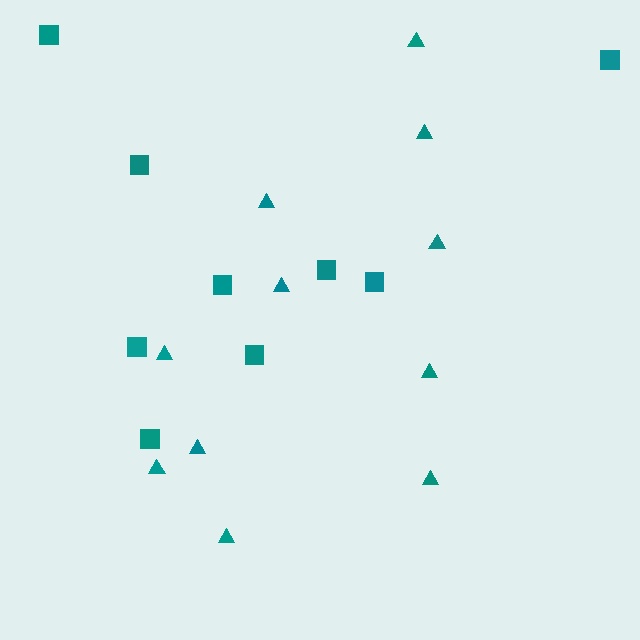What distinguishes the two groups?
There are 2 groups: one group of squares (9) and one group of triangles (11).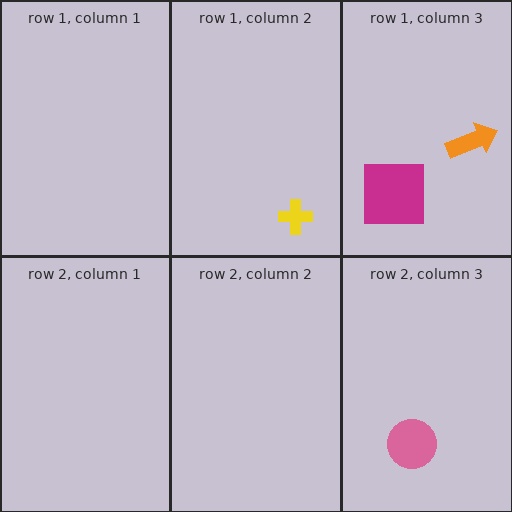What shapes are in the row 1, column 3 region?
The magenta square, the orange arrow.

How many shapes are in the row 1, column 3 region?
2.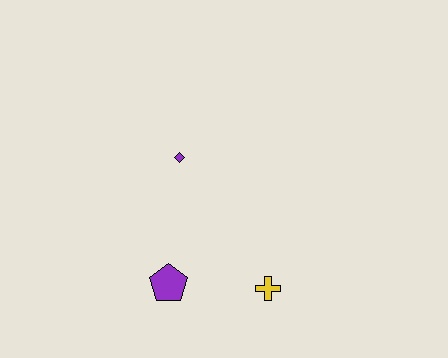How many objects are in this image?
There are 3 objects.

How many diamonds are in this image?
There is 1 diamond.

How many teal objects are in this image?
There are no teal objects.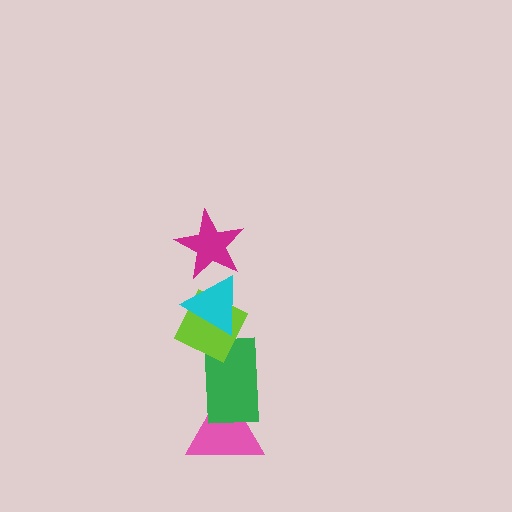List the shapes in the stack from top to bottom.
From top to bottom: the magenta star, the cyan triangle, the lime diamond, the green rectangle, the pink triangle.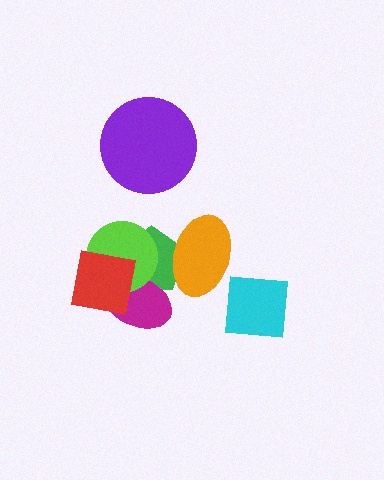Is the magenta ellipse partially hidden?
Yes, it is partially covered by another shape.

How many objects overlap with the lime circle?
3 objects overlap with the lime circle.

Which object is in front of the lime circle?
The red square is in front of the lime circle.